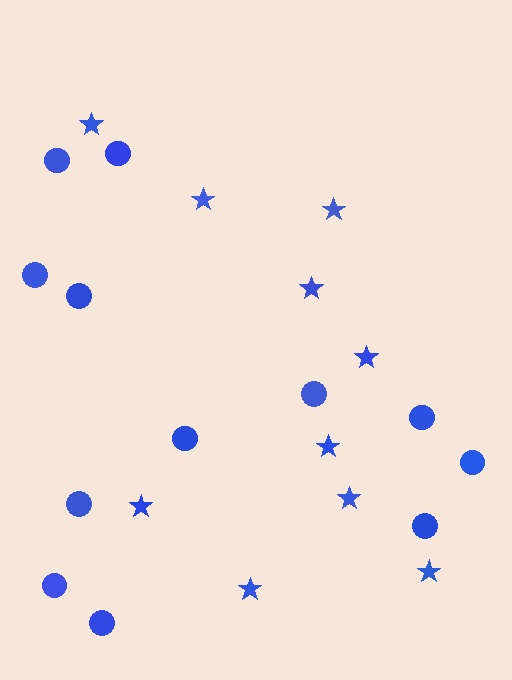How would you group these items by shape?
There are 2 groups: one group of stars (10) and one group of circles (12).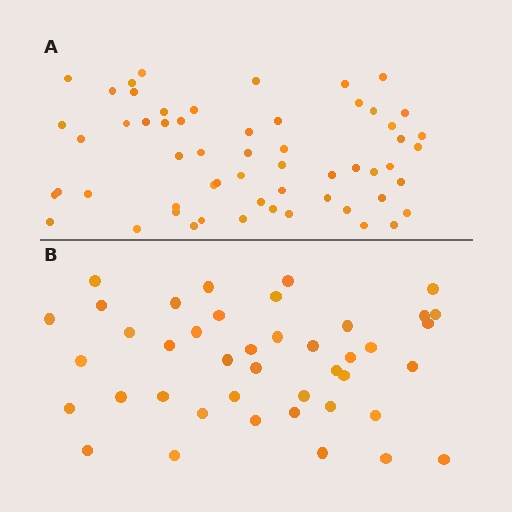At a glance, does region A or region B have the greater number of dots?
Region A (the top region) has more dots.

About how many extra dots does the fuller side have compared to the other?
Region A has approximately 15 more dots than region B.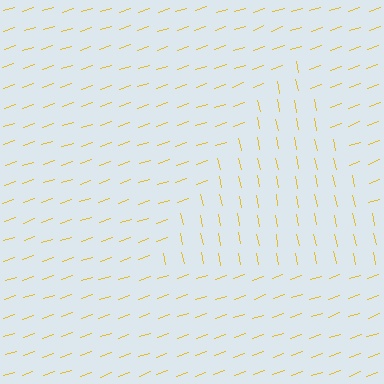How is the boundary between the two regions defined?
The boundary is defined purely by a change in line orientation (approximately 83 degrees difference). All lines are the same color and thickness.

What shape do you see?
I see a triangle.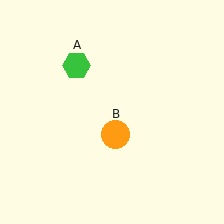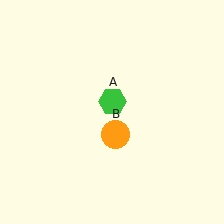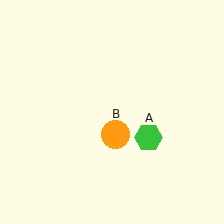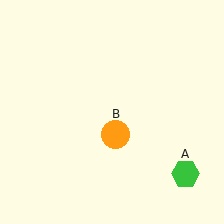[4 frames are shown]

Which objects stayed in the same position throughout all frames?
Orange circle (object B) remained stationary.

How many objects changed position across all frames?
1 object changed position: green hexagon (object A).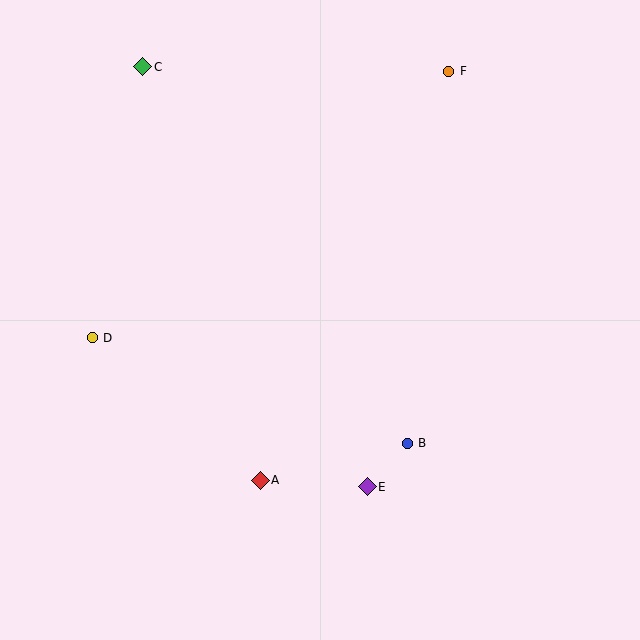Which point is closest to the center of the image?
Point B at (407, 443) is closest to the center.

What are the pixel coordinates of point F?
Point F is at (449, 71).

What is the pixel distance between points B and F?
The distance between B and F is 374 pixels.